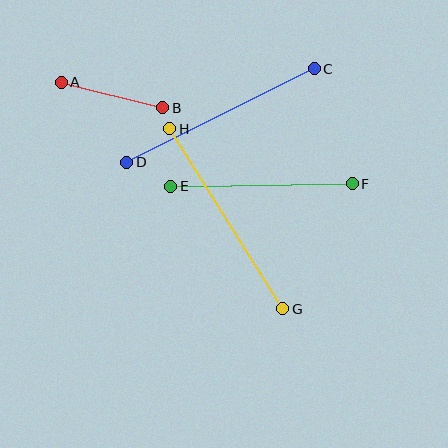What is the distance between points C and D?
The distance is approximately 209 pixels.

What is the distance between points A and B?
The distance is approximately 105 pixels.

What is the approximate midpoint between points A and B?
The midpoint is at approximately (112, 95) pixels.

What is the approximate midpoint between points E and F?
The midpoint is at approximately (262, 185) pixels.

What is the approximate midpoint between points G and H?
The midpoint is at approximately (226, 219) pixels.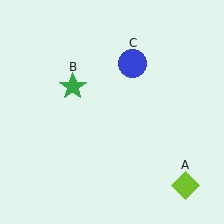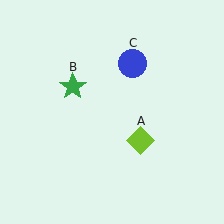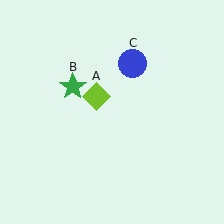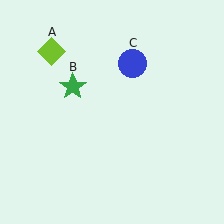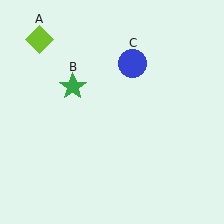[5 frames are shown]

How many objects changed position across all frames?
1 object changed position: lime diamond (object A).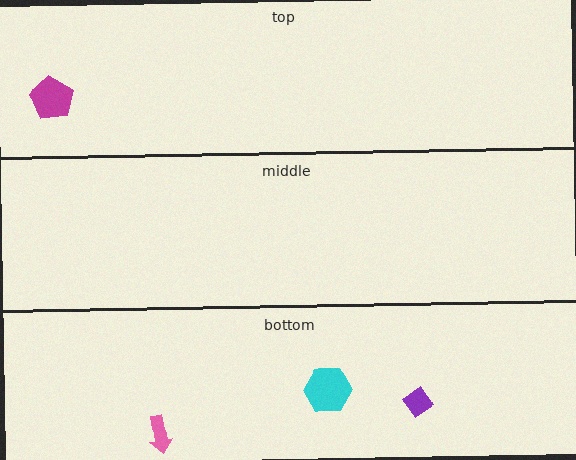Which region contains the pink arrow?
The bottom region.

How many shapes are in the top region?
1.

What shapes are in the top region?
The magenta pentagon.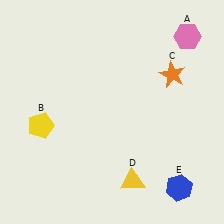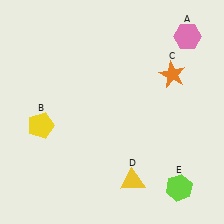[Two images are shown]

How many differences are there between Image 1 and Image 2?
There is 1 difference between the two images.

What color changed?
The hexagon (E) changed from blue in Image 1 to lime in Image 2.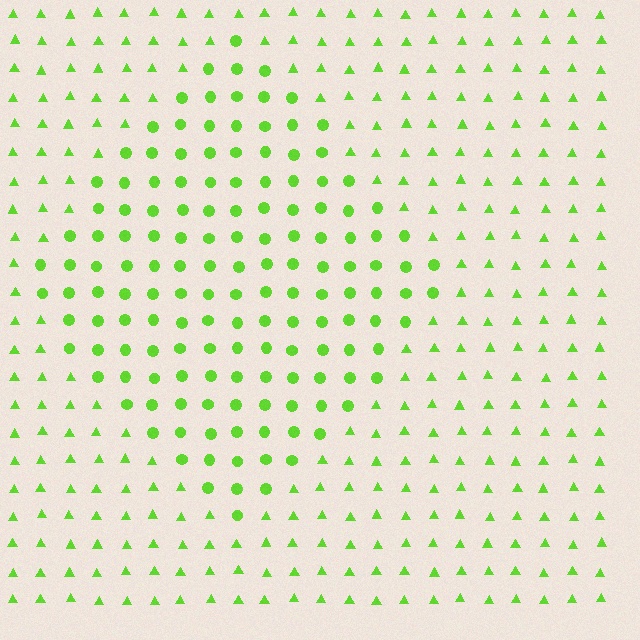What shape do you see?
I see a diamond.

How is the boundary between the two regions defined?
The boundary is defined by a change in element shape: circles inside vs. triangles outside. All elements share the same color and spacing.